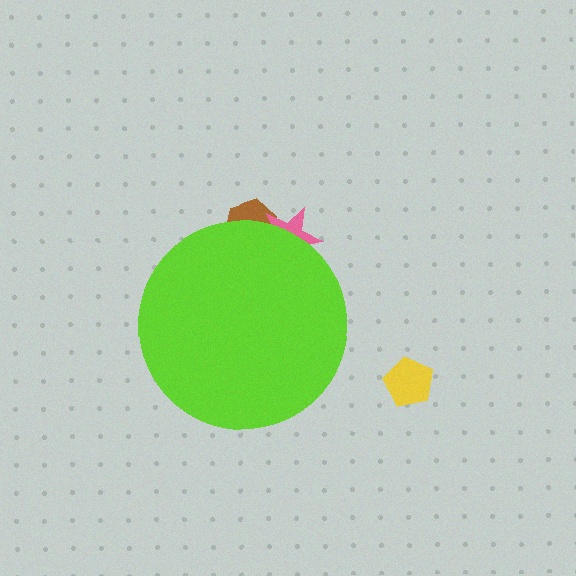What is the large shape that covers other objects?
A lime circle.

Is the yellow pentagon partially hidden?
No, the yellow pentagon is fully visible.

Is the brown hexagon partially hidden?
Yes, the brown hexagon is partially hidden behind the lime circle.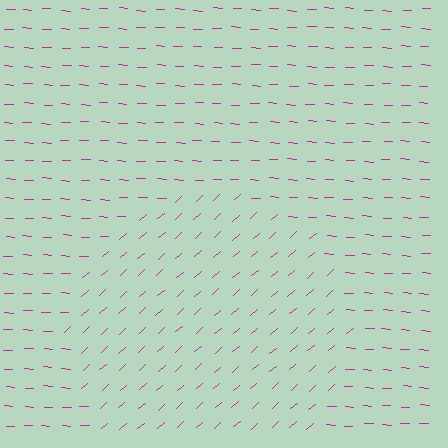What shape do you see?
I see a circle.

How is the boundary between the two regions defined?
The boundary is defined purely by a change in line orientation (approximately 45 degrees difference). All lines are the same color and thickness.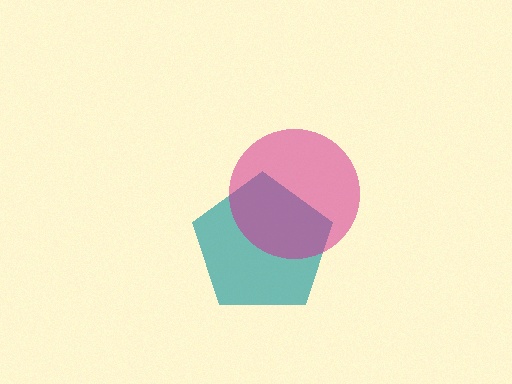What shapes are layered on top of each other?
The layered shapes are: a teal pentagon, a magenta circle.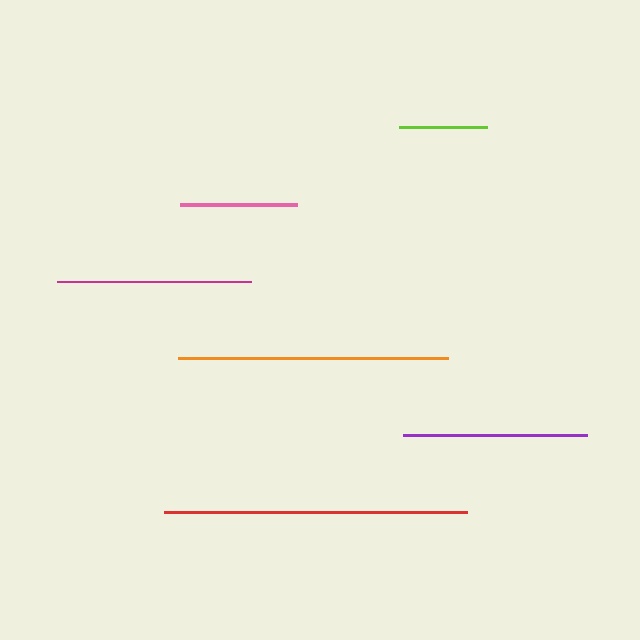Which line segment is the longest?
The red line is the longest at approximately 303 pixels.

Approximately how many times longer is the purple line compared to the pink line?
The purple line is approximately 1.6 times the length of the pink line.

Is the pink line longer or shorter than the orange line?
The orange line is longer than the pink line.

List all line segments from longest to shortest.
From longest to shortest: red, orange, magenta, purple, pink, lime.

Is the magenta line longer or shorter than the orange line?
The orange line is longer than the magenta line.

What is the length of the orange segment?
The orange segment is approximately 269 pixels long.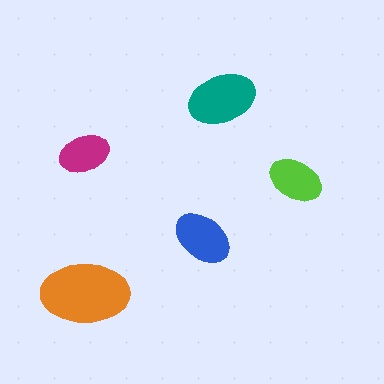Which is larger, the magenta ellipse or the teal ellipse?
The teal one.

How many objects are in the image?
There are 5 objects in the image.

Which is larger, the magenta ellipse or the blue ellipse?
The blue one.